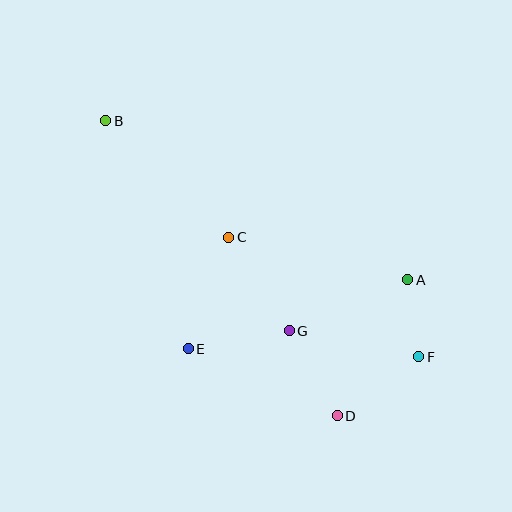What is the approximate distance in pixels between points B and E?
The distance between B and E is approximately 242 pixels.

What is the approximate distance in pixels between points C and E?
The distance between C and E is approximately 119 pixels.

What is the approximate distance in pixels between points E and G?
The distance between E and G is approximately 103 pixels.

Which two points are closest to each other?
Points A and F are closest to each other.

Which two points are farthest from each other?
Points B and F are farthest from each other.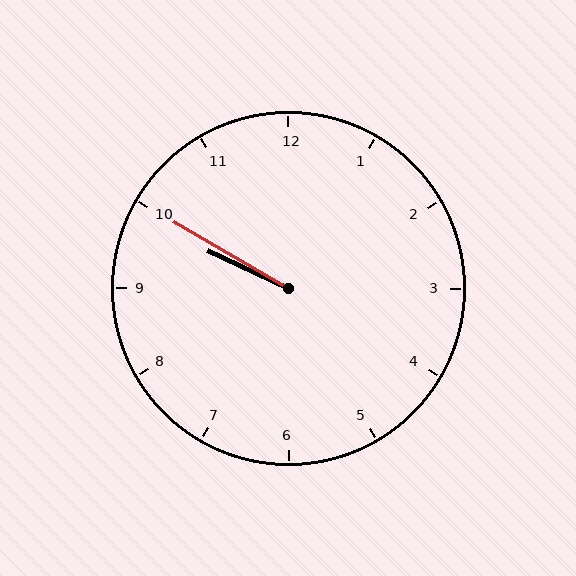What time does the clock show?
9:50.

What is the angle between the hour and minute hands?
Approximately 5 degrees.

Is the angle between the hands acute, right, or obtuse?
It is acute.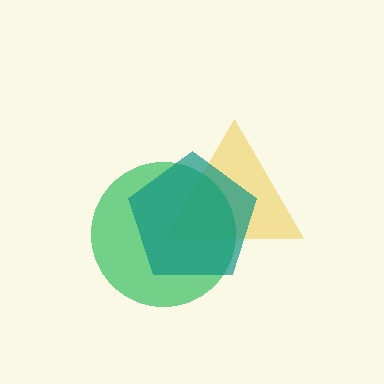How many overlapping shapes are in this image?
There are 3 overlapping shapes in the image.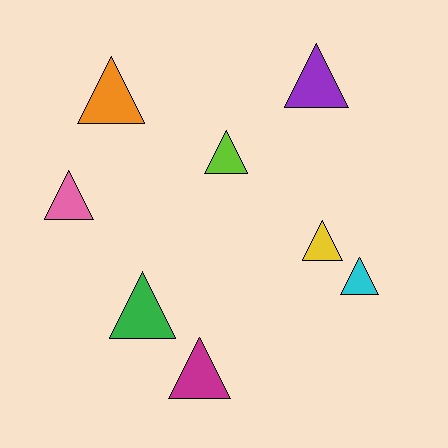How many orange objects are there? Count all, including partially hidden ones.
There is 1 orange object.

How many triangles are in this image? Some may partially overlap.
There are 8 triangles.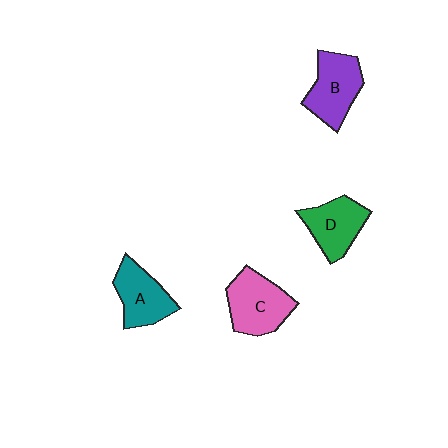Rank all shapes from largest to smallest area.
From largest to smallest: C (pink), B (purple), A (teal), D (green).